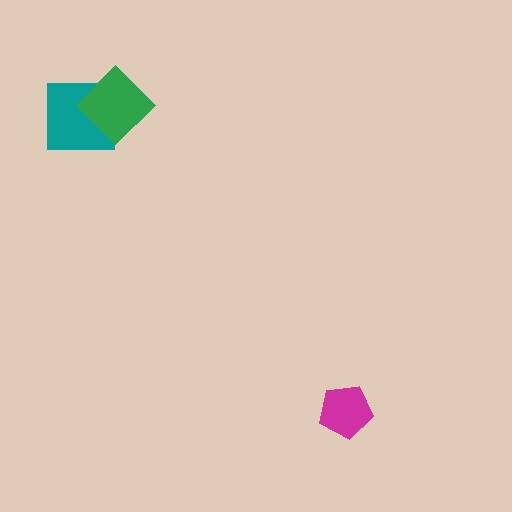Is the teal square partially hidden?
Yes, it is partially covered by another shape.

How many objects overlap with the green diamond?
1 object overlaps with the green diamond.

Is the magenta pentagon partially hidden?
No, no other shape covers it.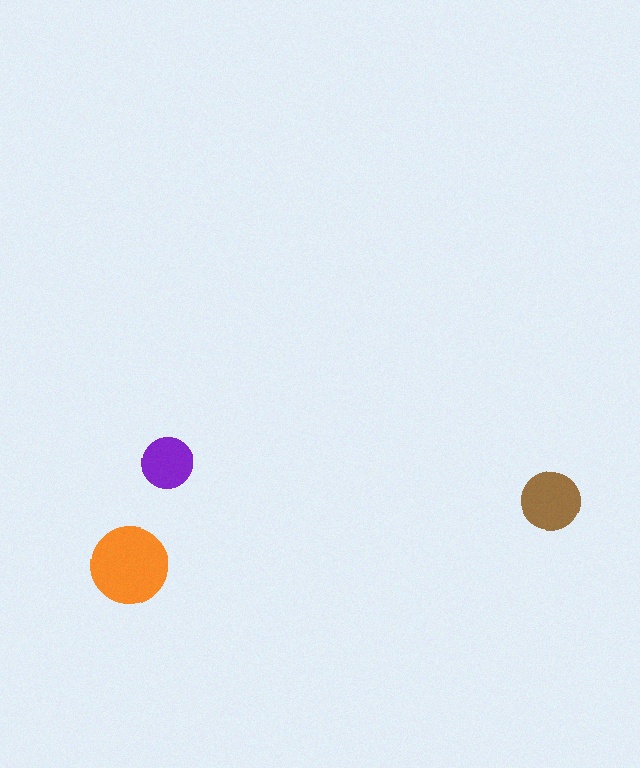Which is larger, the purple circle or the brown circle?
The brown one.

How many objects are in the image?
There are 3 objects in the image.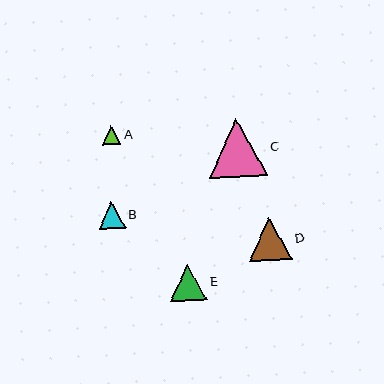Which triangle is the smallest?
Triangle A is the smallest with a size of approximately 18 pixels.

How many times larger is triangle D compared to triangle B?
Triangle D is approximately 1.6 times the size of triangle B.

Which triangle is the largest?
Triangle C is the largest with a size of approximately 59 pixels.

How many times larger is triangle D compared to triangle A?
Triangle D is approximately 2.4 times the size of triangle A.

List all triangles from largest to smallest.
From largest to smallest: C, D, E, B, A.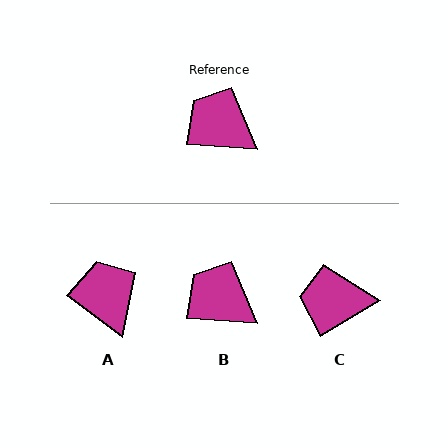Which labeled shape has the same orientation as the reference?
B.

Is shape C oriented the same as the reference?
No, it is off by about 35 degrees.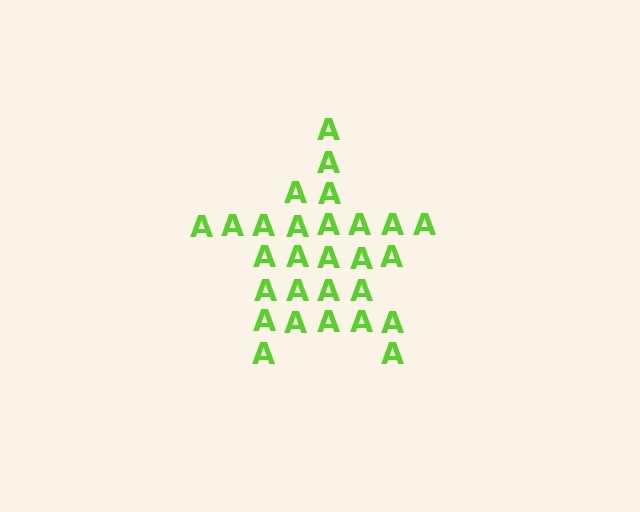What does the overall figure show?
The overall figure shows a star.